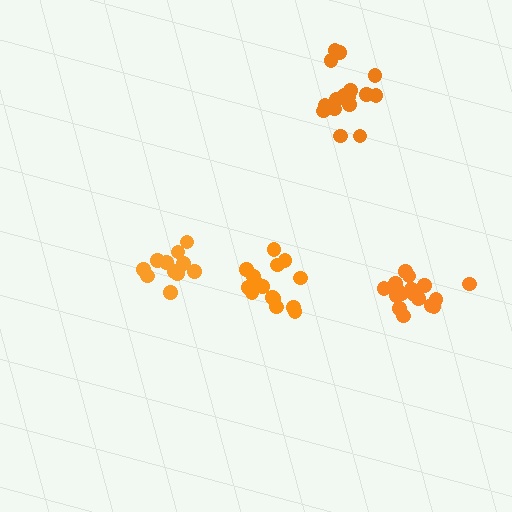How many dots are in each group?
Group 1: 16 dots, Group 2: 16 dots, Group 3: 11 dots, Group 4: 16 dots (59 total).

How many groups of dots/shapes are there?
There are 4 groups.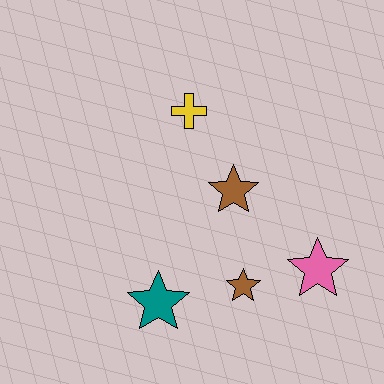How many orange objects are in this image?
There are no orange objects.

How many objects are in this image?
There are 5 objects.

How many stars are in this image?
There are 4 stars.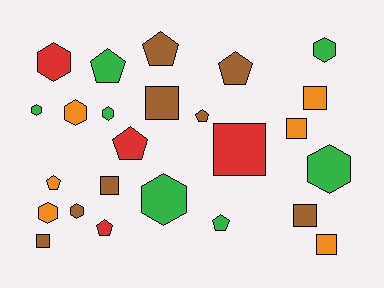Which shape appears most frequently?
Hexagon, with 9 objects.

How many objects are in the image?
There are 25 objects.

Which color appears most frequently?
Brown, with 8 objects.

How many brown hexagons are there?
There is 1 brown hexagon.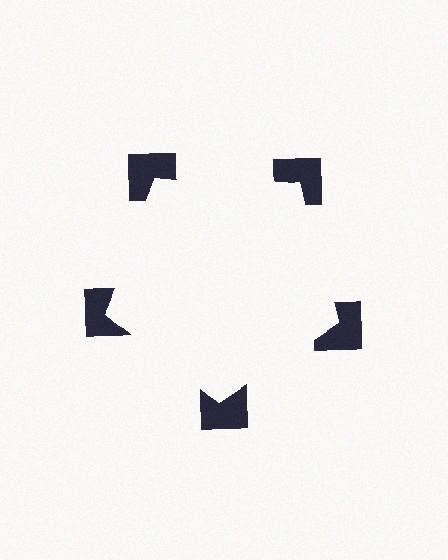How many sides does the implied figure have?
5 sides.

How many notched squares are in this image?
There are 5 — one at each vertex of the illusory pentagon.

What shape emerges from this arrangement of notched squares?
An illusory pentagon — its edges are inferred from the aligned wedge cuts in the notched squares, not physically drawn.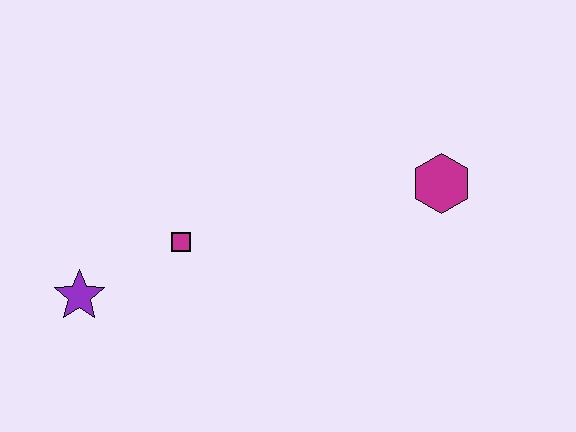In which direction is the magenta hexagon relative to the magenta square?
The magenta hexagon is to the right of the magenta square.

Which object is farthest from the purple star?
The magenta hexagon is farthest from the purple star.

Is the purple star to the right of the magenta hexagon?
No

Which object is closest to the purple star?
The magenta square is closest to the purple star.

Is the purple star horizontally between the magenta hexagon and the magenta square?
No